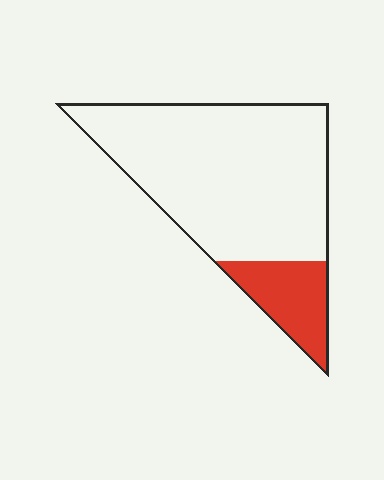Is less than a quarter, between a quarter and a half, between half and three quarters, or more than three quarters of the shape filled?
Less than a quarter.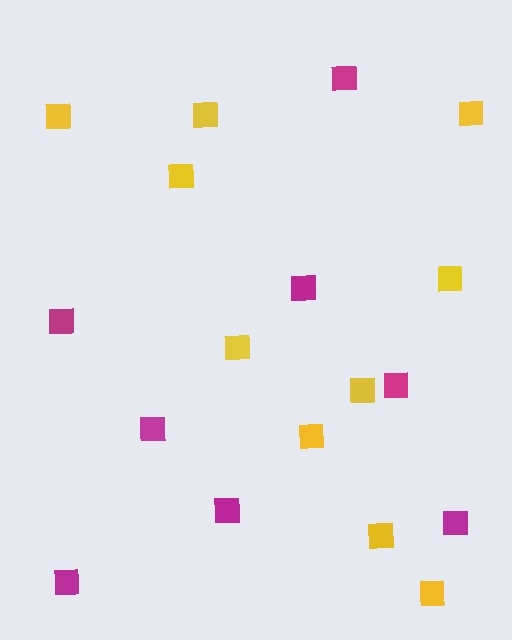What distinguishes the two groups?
There are 2 groups: one group of magenta squares (8) and one group of yellow squares (10).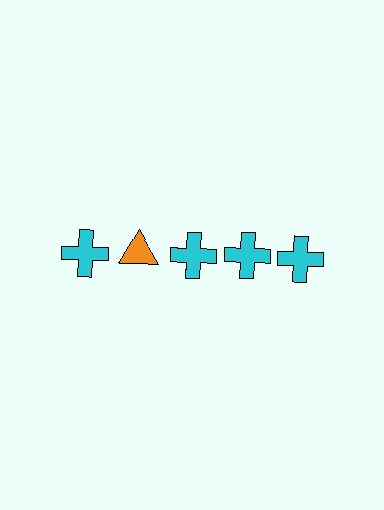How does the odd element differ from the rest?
It differs in both color (orange instead of cyan) and shape (triangle instead of cross).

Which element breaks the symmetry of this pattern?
The orange triangle in the top row, second from left column breaks the symmetry. All other shapes are cyan crosses.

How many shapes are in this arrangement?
There are 5 shapes arranged in a grid pattern.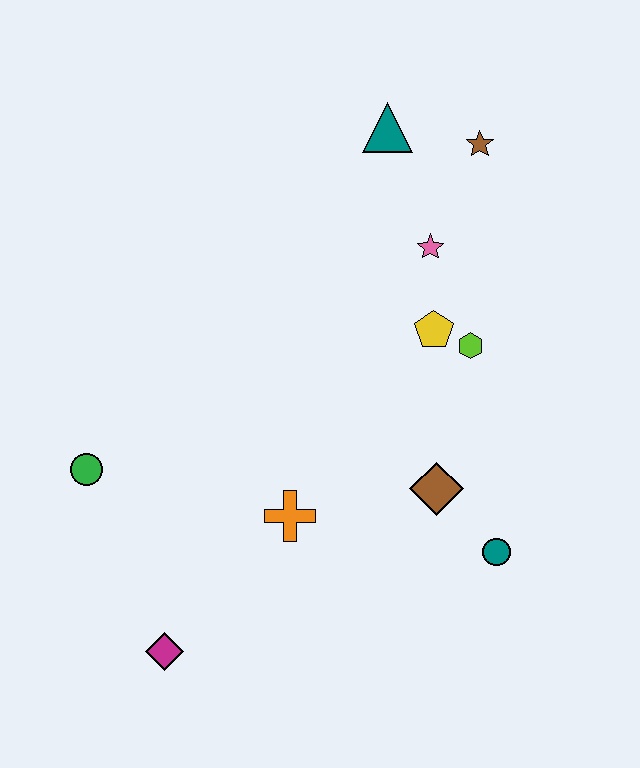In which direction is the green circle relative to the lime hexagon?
The green circle is to the left of the lime hexagon.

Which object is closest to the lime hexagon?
The yellow pentagon is closest to the lime hexagon.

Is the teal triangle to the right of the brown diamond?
No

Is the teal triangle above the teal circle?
Yes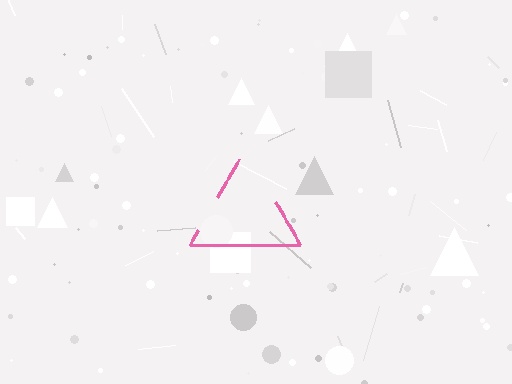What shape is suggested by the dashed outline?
The dashed outline suggests a triangle.